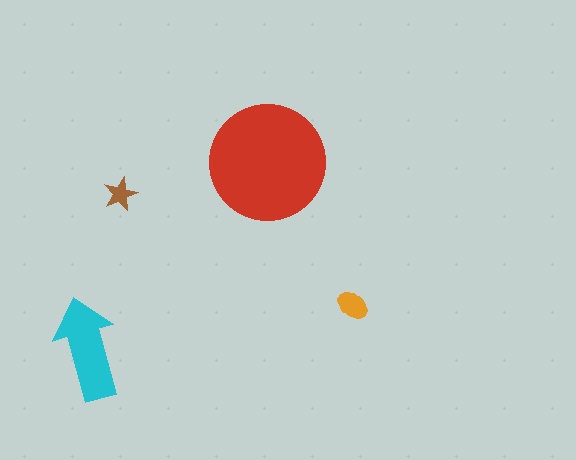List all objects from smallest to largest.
The brown star, the orange ellipse, the cyan arrow, the red circle.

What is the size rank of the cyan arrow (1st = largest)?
2nd.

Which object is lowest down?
The cyan arrow is bottommost.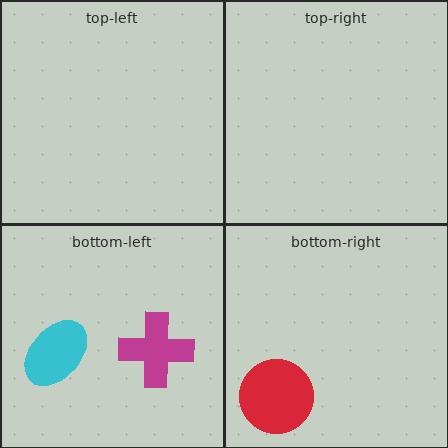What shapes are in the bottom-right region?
The red circle.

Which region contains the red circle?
The bottom-right region.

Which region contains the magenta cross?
The bottom-left region.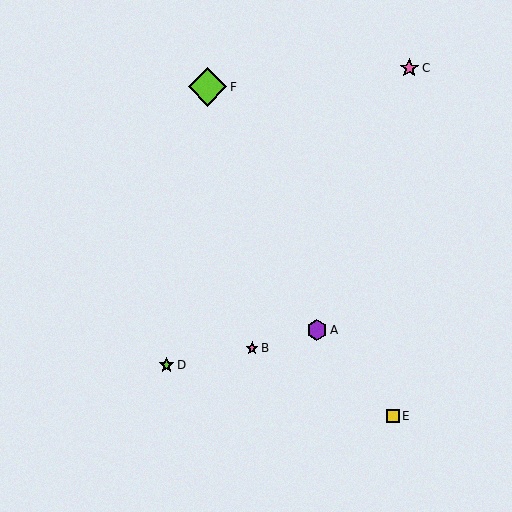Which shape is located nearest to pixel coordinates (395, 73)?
The pink star (labeled C) at (409, 68) is nearest to that location.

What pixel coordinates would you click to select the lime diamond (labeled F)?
Click at (207, 87) to select the lime diamond F.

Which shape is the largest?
The lime diamond (labeled F) is the largest.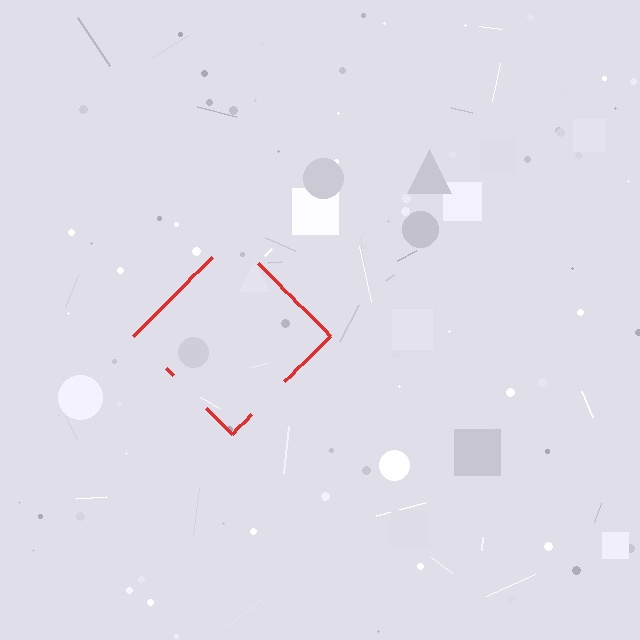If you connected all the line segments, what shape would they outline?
They would outline a diamond.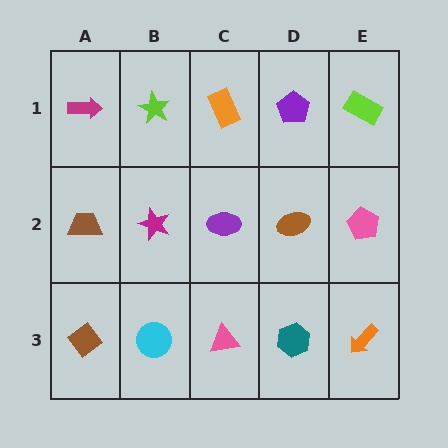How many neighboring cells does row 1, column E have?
2.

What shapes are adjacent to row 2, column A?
A magenta arrow (row 1, column A), a brown diamond (row 3, column A), a magenta star (row 2, column B).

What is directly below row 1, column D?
A brown ellipse.